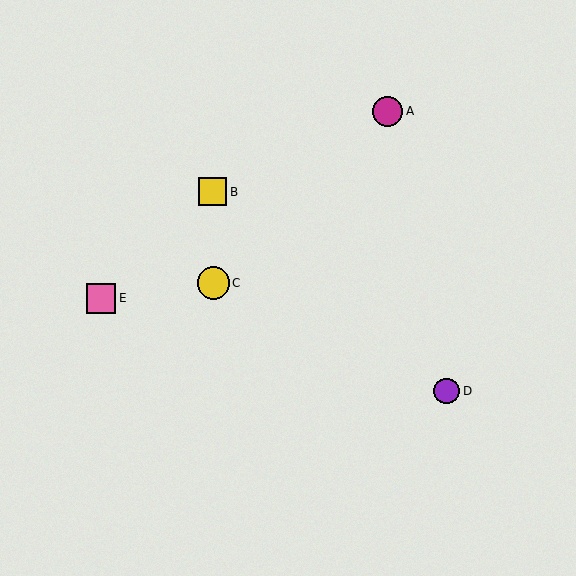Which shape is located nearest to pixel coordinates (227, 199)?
The yellow square (labeled B) at (212, 192) is nearest to that location.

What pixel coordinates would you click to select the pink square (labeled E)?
Click at (101, 298) to select the pink square E.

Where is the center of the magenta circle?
The center of the magenta circle is at (387, 111).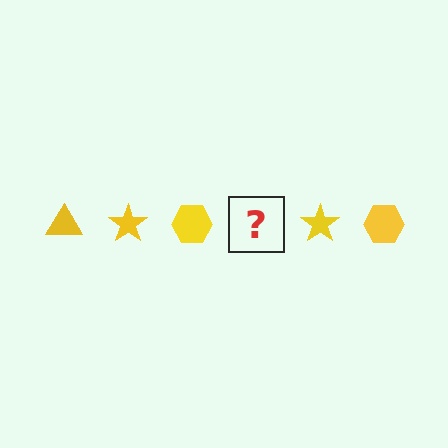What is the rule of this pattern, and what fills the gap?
The rule is that the pattern cycles through triangle, star, hexagon shapes in yellow. The gap should be filled with a yellow triangle.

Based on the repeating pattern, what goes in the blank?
The blank should be a yellow triangle.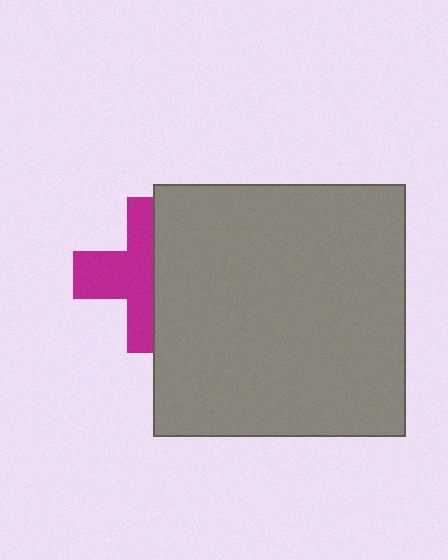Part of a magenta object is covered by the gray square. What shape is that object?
It is a cross.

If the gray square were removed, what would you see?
You would see the complete magenta cross.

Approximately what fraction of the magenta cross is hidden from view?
Roughly 48% of the magenta cross is hidden behind the gray square.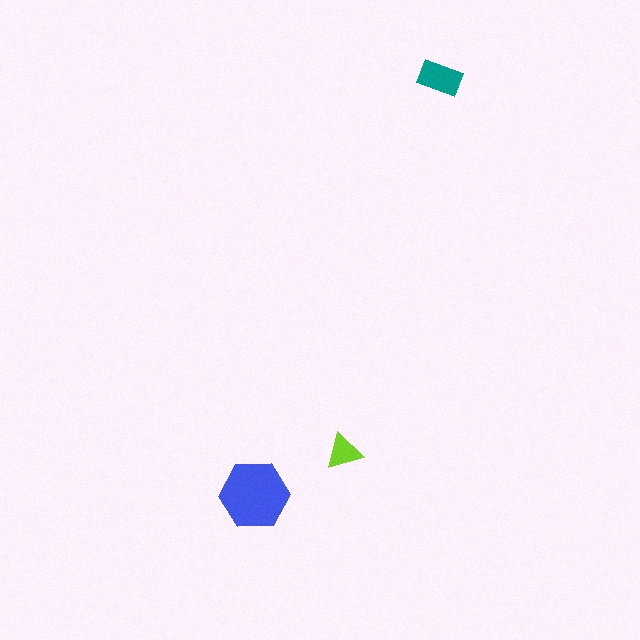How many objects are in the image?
There are 3 objects in the image.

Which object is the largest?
The blue hexagon.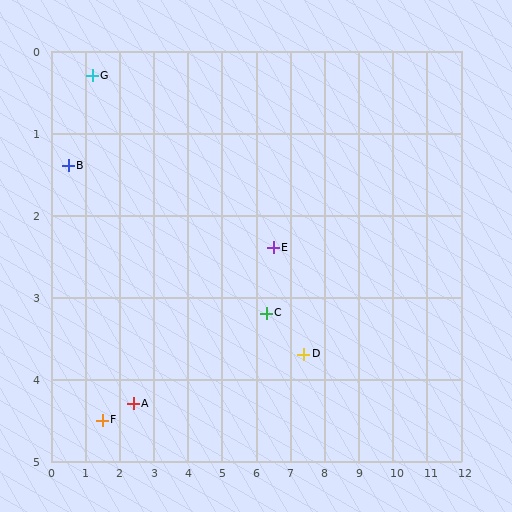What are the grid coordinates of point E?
Point E is at approximately (6.5, 2.4).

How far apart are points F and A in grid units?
Points F and A are about 0.9 grid units apart.